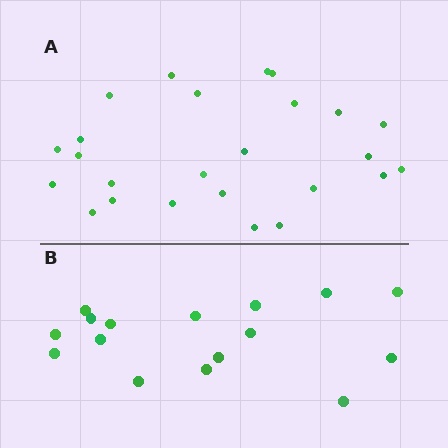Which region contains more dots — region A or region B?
Region A (the top region) has more dots.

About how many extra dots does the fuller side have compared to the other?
Region A has roughly 8 or so more dots than region B.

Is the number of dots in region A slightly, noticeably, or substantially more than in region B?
Region A has substantially more. The ratio is roughly 1.6 to 1.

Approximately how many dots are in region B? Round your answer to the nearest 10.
About 20 dots. (The exact count is 16, which rounds to 20.)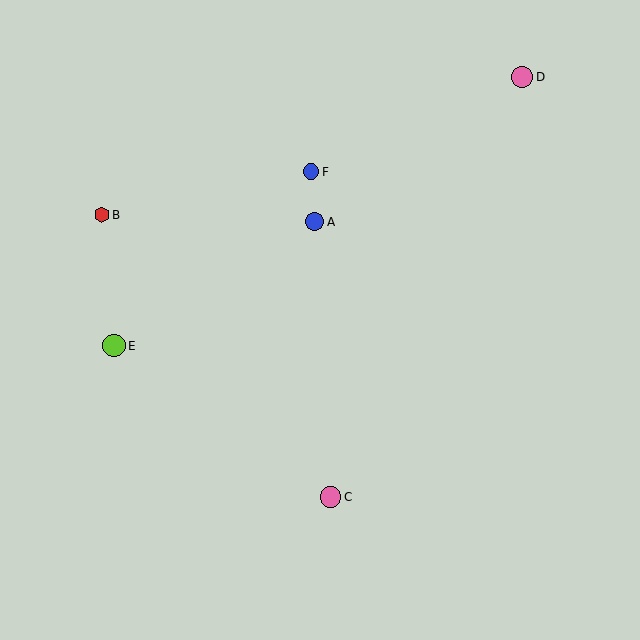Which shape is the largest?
The lime circle (labeled E) is the largest.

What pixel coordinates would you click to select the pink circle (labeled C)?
Click at (330, 497) to select the pink circle C.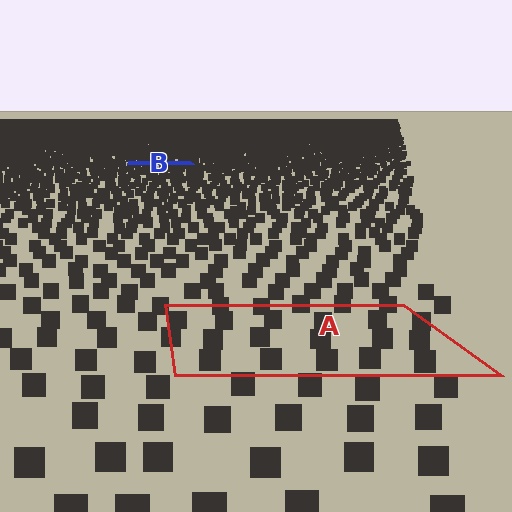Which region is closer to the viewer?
Region A is closer. The texture elements there are larger and more spread out.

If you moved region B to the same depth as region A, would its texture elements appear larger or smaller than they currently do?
They would appear larger. At a closer depth, the same texture elements are projected at a bigger on-screen size.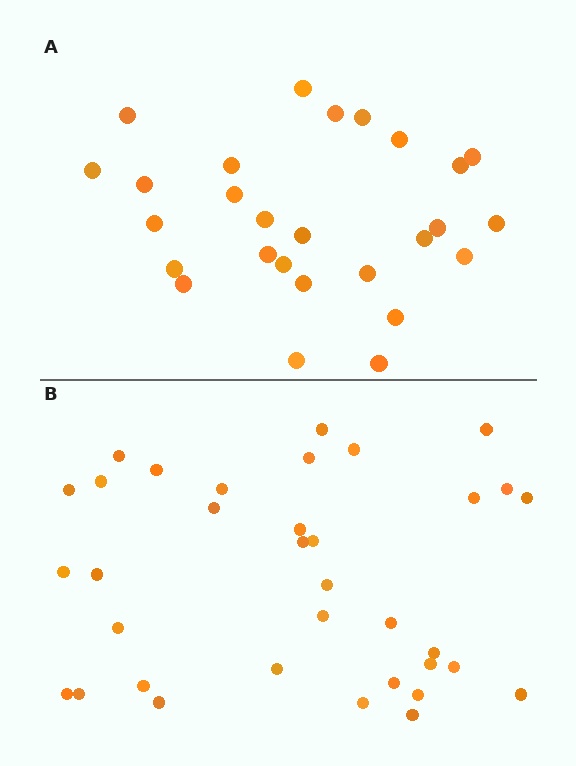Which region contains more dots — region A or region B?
Region B (the bottom region) has more dots.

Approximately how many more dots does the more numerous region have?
Region B has roughly 8 or so more dots than region A.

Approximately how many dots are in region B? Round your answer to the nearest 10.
About 40 dots. (The exact count is 35, which rounds to 40.)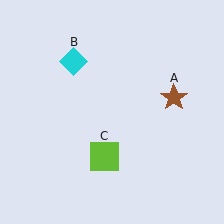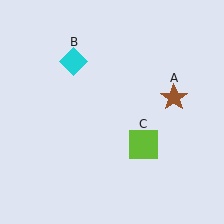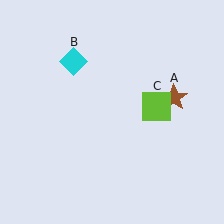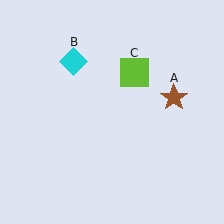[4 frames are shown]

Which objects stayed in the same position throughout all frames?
Brown star (object A) and cyan diamond (object B) remained stationary.